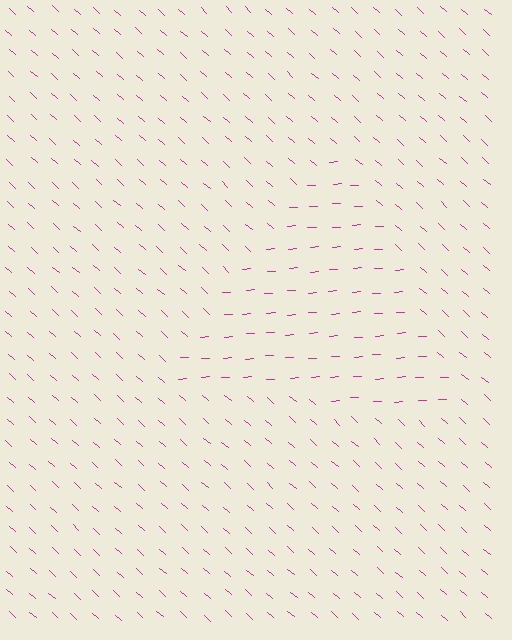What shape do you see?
I see a triangle.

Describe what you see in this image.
The image is filled with small magenta line segments. A triangle region in the image has lines oriented differently from the surrounding lines, creating a visible texture boundary.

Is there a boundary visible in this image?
Yes, there is a texture boundary formed by a change in line orientation.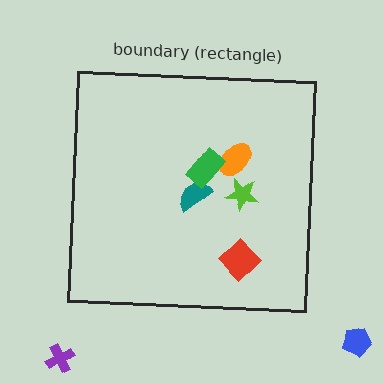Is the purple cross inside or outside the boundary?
Outside.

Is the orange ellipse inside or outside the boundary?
Inside.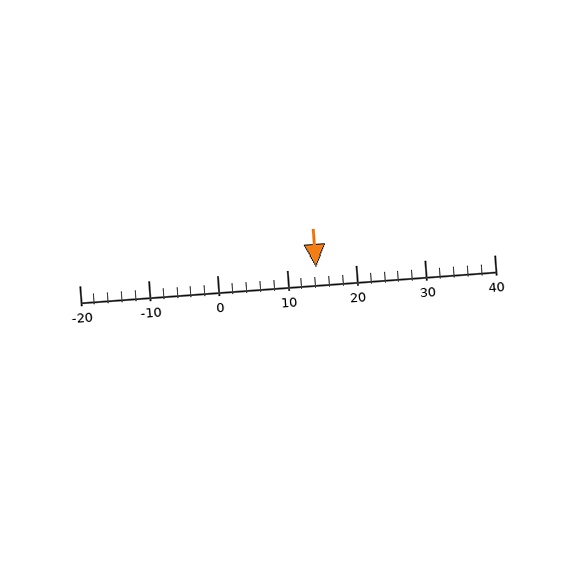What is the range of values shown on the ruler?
The ruler shows values from -20 to 40.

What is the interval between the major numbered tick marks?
The major tick marks are spaced 10 units apart.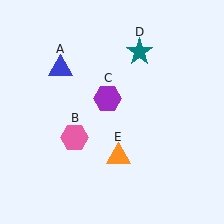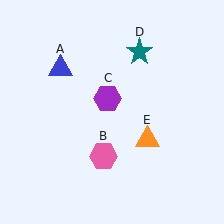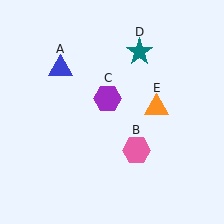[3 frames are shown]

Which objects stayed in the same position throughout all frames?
Blue triangle (object A) and purple hexagon (object C) and teal star (object D) remained stationary.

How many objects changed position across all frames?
2 objects changed position: pink hexagon (object B), orange triangle (object E).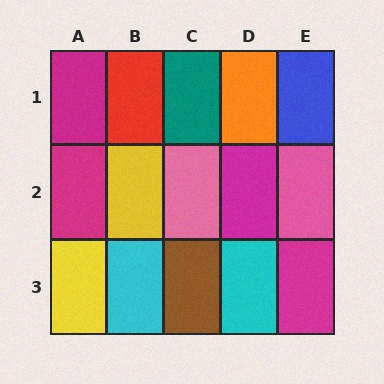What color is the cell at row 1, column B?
Red.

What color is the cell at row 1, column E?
Blue.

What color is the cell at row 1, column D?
Orange.